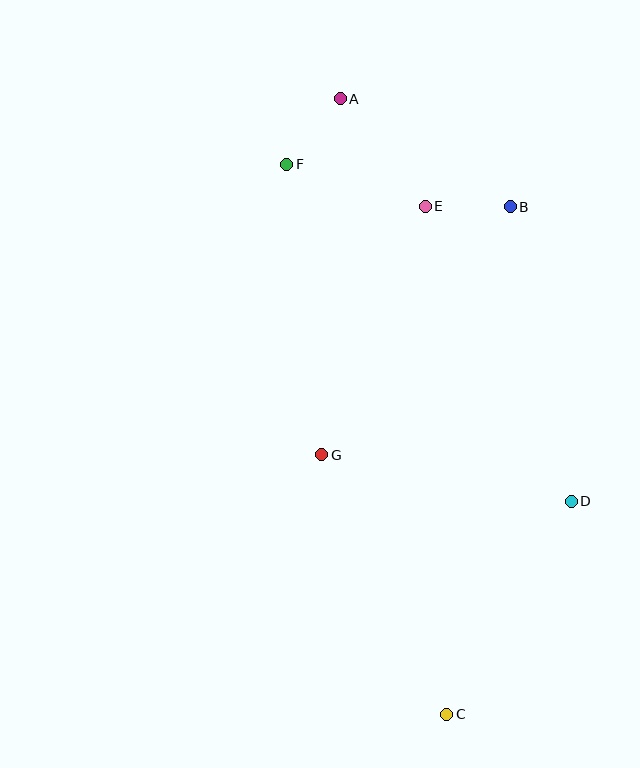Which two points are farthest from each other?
Points A and C are farthest from each other.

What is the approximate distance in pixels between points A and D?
The distance between A and D is approximately 464 pixels.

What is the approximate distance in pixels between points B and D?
The distance between B and D is approximately 301 pixels.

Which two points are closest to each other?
Points A and F are closest to each other.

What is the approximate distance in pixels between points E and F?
The distance between E and F is approximately 145 pixels.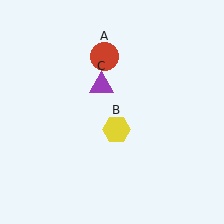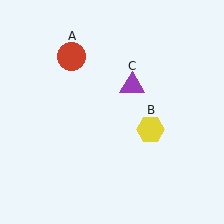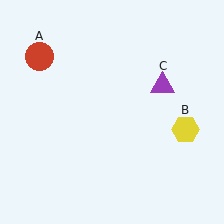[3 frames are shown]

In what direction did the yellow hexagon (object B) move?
The yellow hexagon (object B) moved right.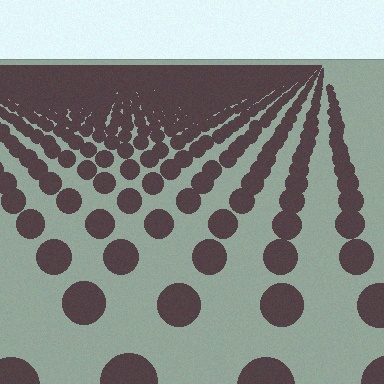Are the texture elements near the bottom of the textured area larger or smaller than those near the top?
Larger. Near the bottom, elements are closer to the viewer and appear at a bigger on-screen size.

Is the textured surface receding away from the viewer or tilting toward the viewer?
The surface is receding away from the viewer. Texture elements get smaller and denser toward the top.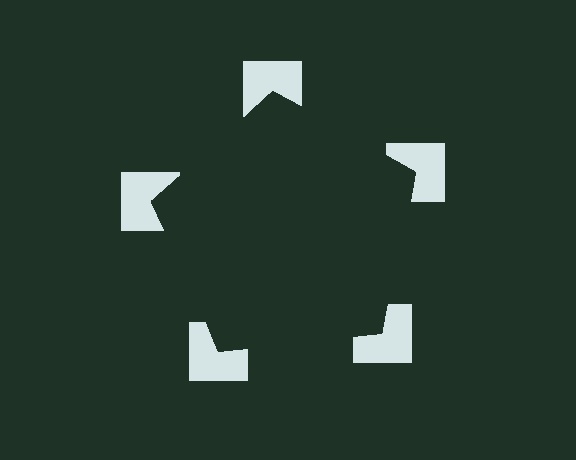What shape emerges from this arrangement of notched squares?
An illusory pentagon — its edges are inferred from the aligned wedge cuts in the notched squares, not physically drawn.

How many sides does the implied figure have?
5 sides.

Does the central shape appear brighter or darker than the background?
It typically appears slightly darker than the background, even though no actual brightness change is drawn.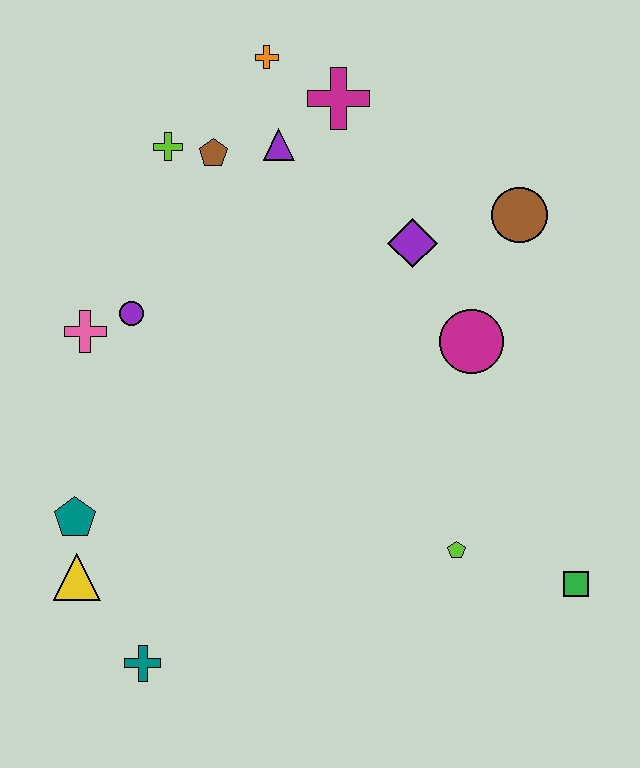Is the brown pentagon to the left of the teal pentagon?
No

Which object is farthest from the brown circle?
The teal cross is farthest from the brown circle.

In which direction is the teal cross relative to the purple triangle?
The teal cross is below the purple triangle.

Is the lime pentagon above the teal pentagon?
No